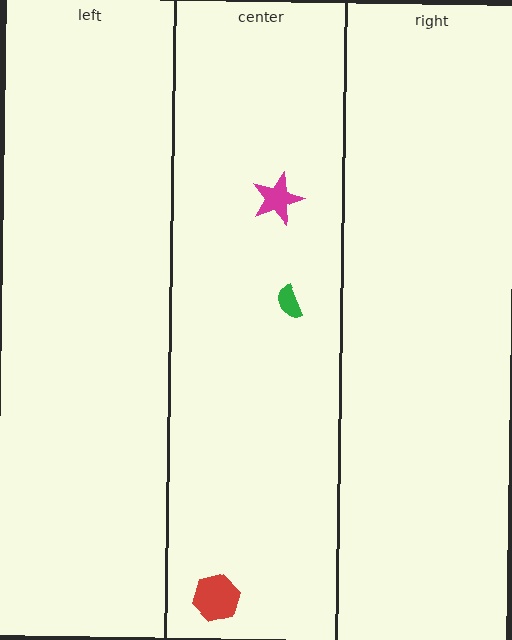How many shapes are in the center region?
3.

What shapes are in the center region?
The green semicircle, the red hexagon, the magenta star.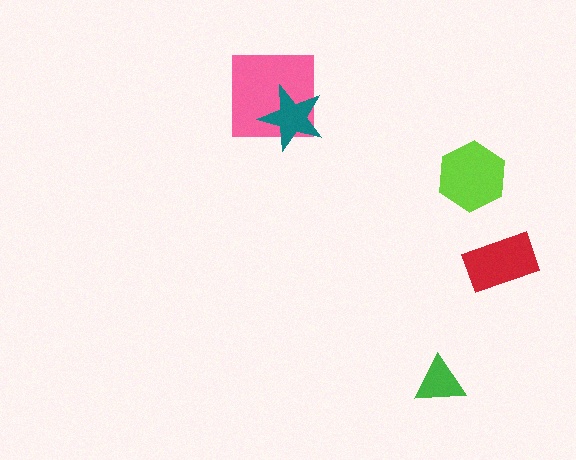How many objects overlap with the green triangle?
0 objects overlap with the green triangle.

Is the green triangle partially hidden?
No, no other shape covers it.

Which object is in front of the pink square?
The teal star is in front of the pink square.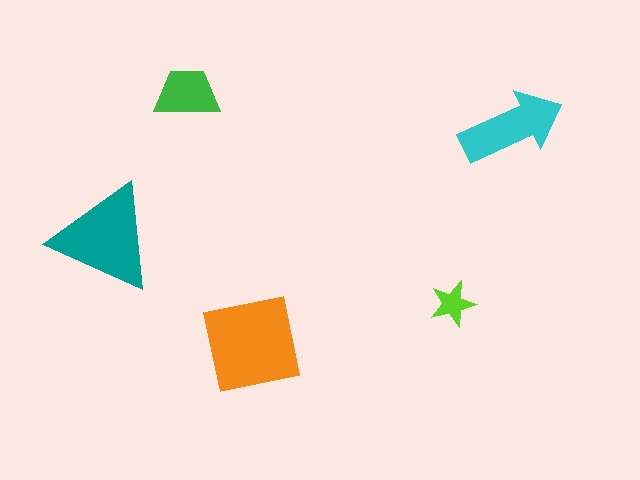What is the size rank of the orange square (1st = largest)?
1st.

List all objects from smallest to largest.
The lime star, the green trapezoid, the cyan arrow, the teal triangle, the orange square.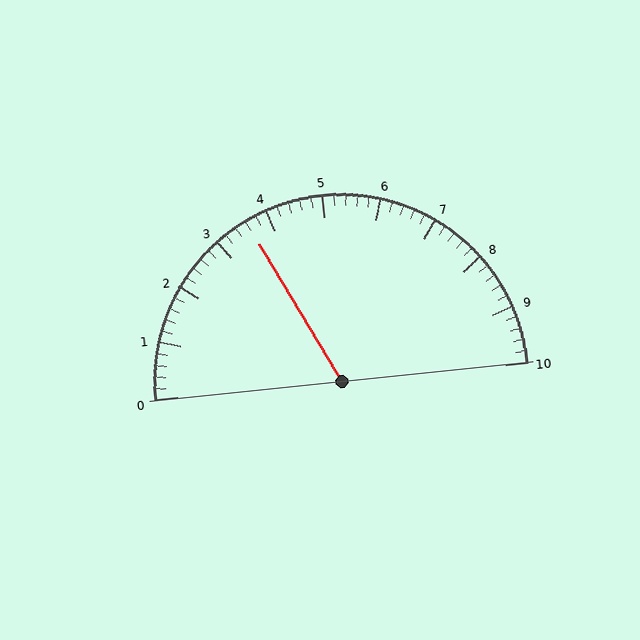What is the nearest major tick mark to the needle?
The nearest major tick mark is 4.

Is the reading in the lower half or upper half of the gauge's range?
The reading is in the lower half of the range (0 to 10).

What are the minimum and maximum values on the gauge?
The gauge ranges from 0 to 10.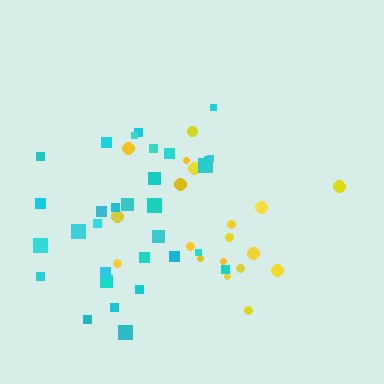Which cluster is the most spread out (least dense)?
Yellow.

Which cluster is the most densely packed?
Cyan.